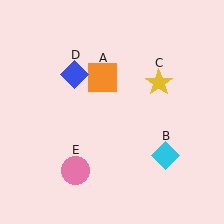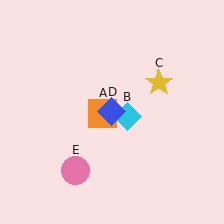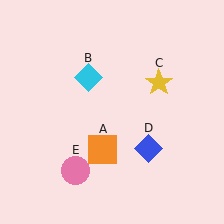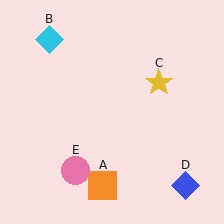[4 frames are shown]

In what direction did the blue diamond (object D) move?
The blue diamond (object D) moved down and to the right.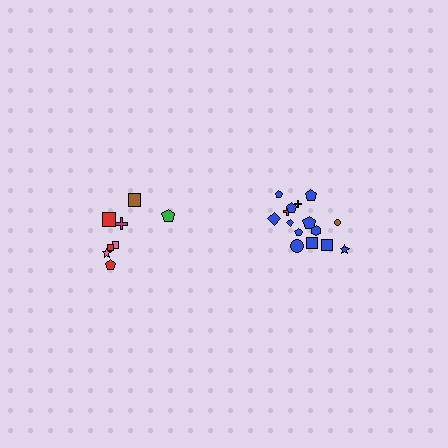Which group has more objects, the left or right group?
The right group.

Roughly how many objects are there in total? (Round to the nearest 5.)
Roughly 25 objects in total.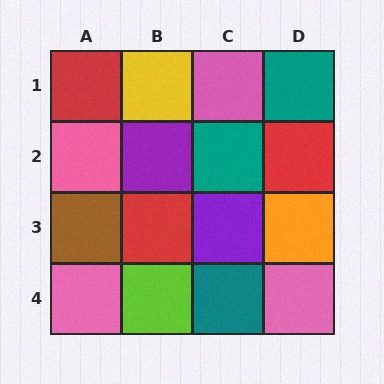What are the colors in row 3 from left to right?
Brown, red, purple, orange.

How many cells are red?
3 cells are red.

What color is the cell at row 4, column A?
Pink.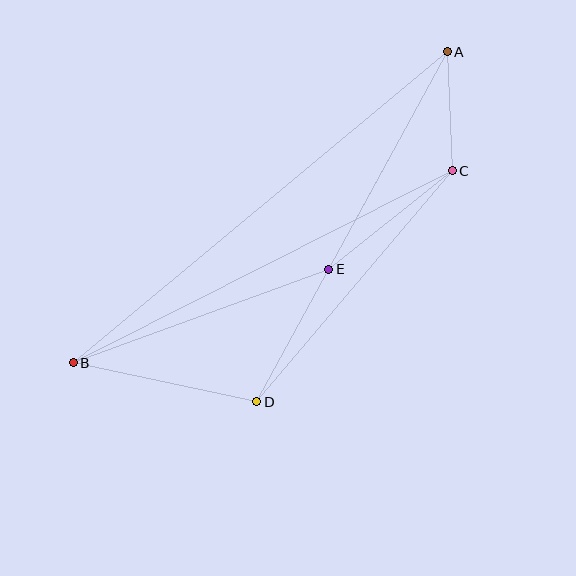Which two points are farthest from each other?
Points A and B are farthest from each other.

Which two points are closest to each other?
Points A and C are closest to each other.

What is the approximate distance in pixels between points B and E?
The distance between B and E is approximately 272 pixels.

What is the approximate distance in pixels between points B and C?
The distance between B and C is approximately 425 pixels.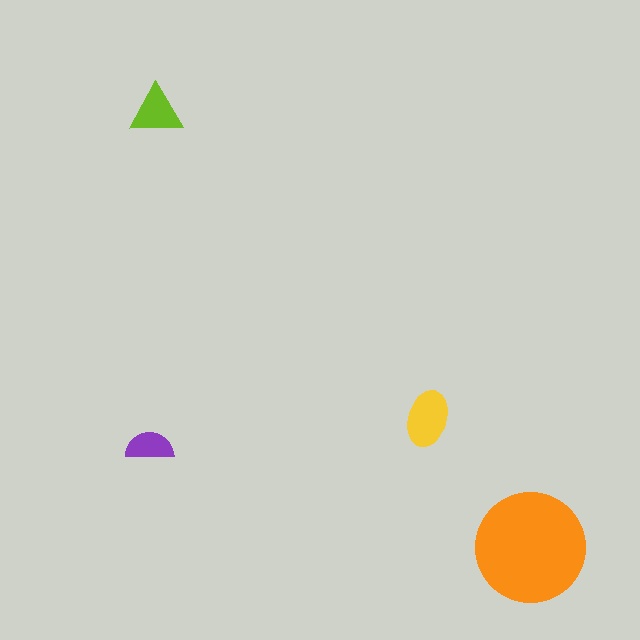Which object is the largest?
The orange circle.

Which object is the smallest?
The purple semicircle.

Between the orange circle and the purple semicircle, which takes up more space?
The orange circle.